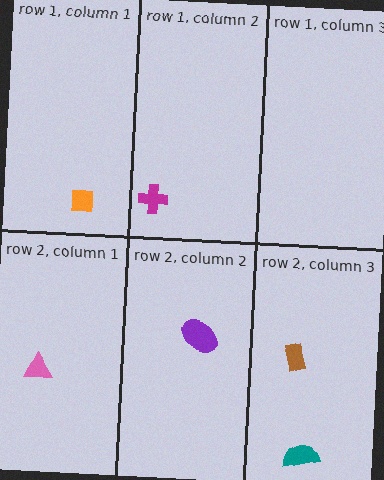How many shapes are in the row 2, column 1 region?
1.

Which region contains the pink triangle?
The row 2, column 1 region.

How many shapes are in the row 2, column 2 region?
1.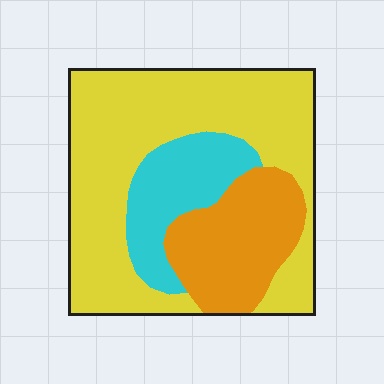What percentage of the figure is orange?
Orange covers about 25% of the figure.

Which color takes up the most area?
Yellow, at roughly 60%.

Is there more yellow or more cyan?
Yellow.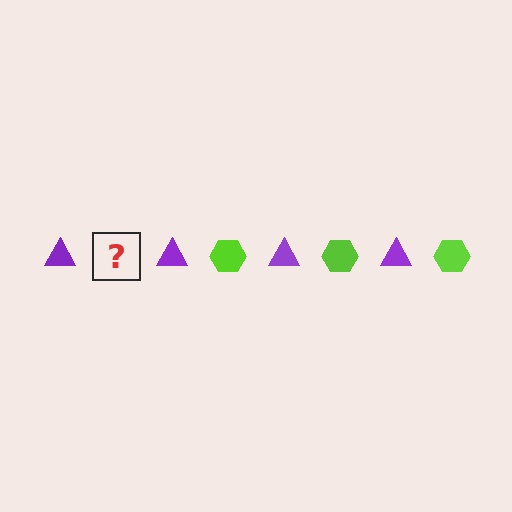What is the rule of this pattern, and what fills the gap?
The rule is that the pattern alternates between purple triangle and lime hexagon. The gap should be filled with a lime hexagon.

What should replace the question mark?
The question mark should be replaced with a lime hexagon.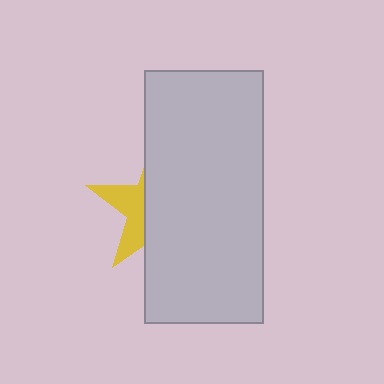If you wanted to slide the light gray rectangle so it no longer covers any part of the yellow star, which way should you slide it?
Slide it right — that is the most direct way to separate the two shapes.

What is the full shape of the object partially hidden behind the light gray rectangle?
The partially hidden object is a yellow star.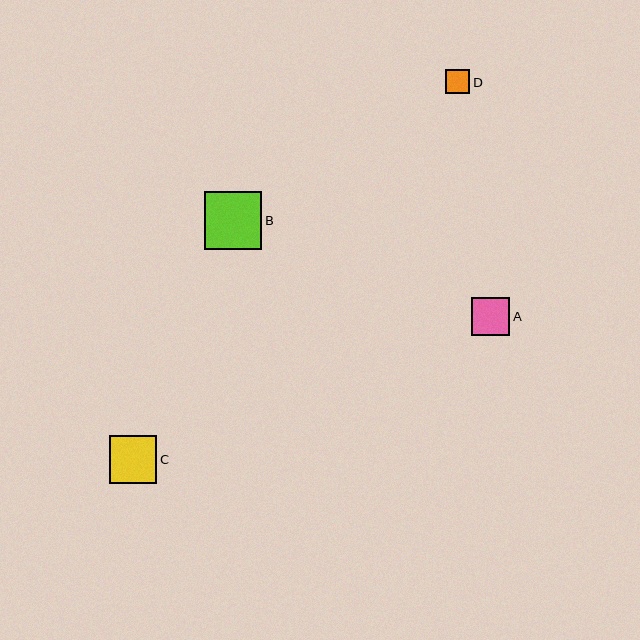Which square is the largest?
Square B is the largest with a size of approximately 57 pixels.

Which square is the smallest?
Square D is the smallest with a size of approximately 24 pixels.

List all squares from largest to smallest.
From largest to smallest: B, C, A, D.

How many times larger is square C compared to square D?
Square C is approximately 2.0 times the size of square D.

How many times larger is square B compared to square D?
Square B is approximately 2.4 times the size of square D.